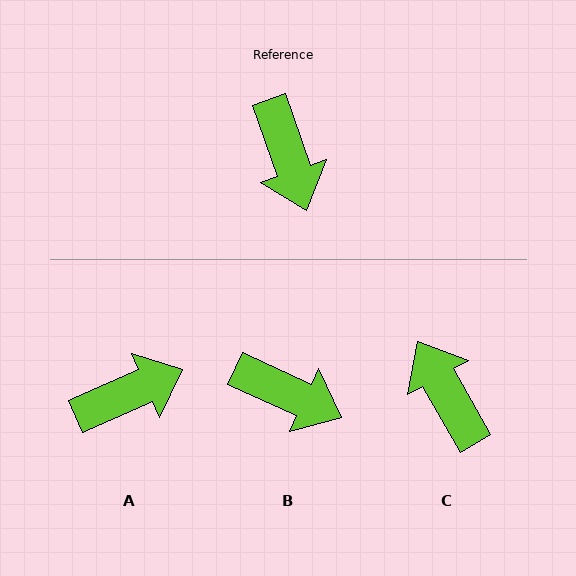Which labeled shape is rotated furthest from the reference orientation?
C, about 169 degrees away.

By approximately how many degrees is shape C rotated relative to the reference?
Approximately 169 degrees clockwise.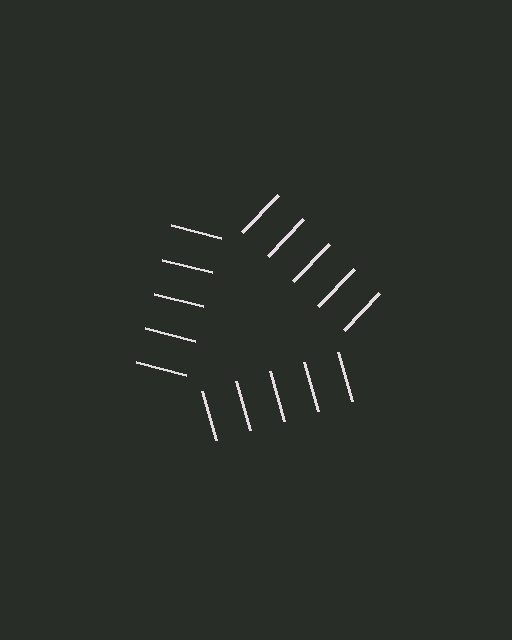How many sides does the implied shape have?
3 sides — the line-ends trace a triangle.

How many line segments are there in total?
15 — 5 along each of the 3 edges.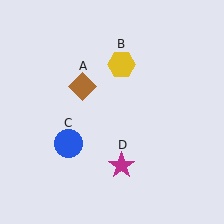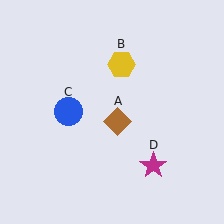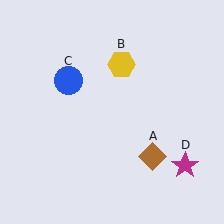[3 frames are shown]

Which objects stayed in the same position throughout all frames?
Yellow hexagon (object B) remained stationary.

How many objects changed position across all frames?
3 objects changed position: brown diamond (object A), blue circle (object C), magenta star (object D).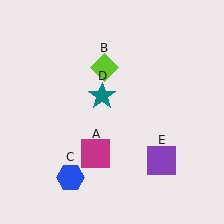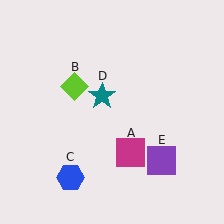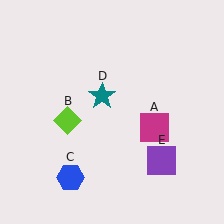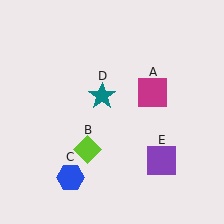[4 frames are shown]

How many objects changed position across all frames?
2 objects changed position: magenta square (object A), lime diamond (object B).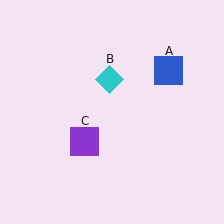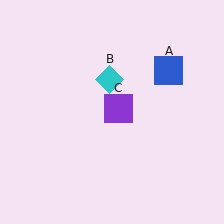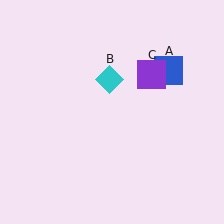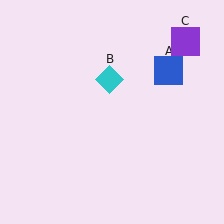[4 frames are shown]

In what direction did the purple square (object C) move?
The purple square (object C) moved up and to the right.